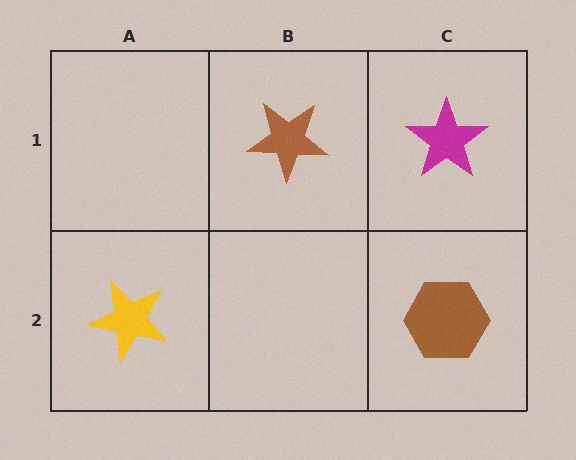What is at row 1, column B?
A brown star.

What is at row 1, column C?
A magenta star.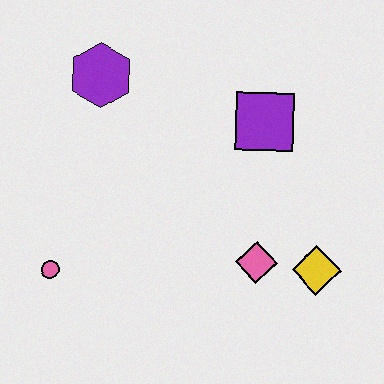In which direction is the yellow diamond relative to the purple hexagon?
The yellow diamond is to the right of the purple hexagon.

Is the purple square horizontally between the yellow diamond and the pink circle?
Yes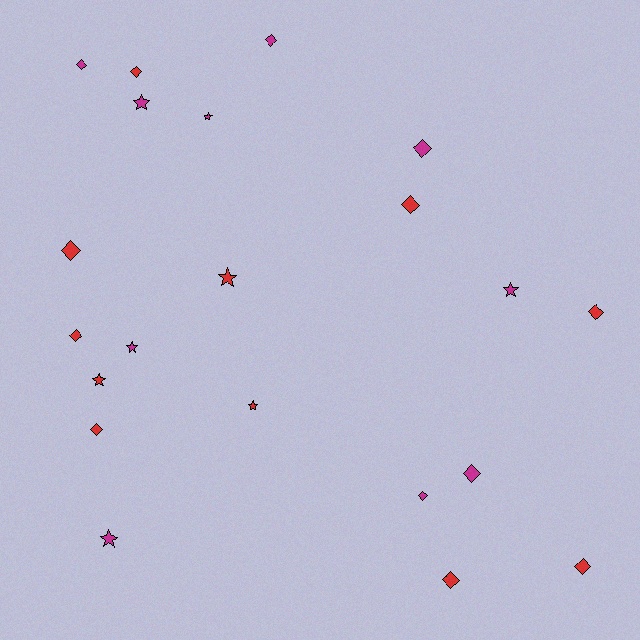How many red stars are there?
There are 3 red stars.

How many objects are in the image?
There are 21 objects.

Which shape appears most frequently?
Diamond, with 13 objects.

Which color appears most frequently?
Red, with 11 objects.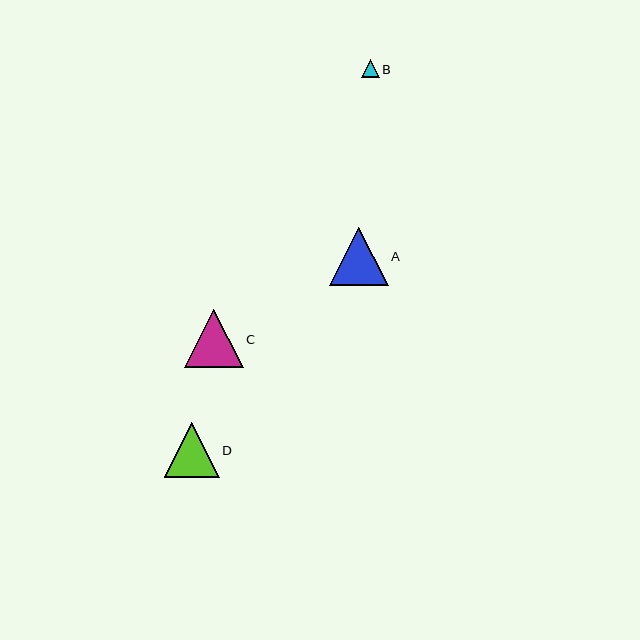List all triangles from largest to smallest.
From largest to smallest: C, A, D, B.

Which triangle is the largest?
Triangle C is the largest with a size of approximately 59 pixels.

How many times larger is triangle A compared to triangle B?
Triangle A is approximately 3.2 times the size of triangle B.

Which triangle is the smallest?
Triangle B is the smallest with a size of approximately 18 pixels.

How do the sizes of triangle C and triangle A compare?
Triangle C and triangle A are approximately the same size.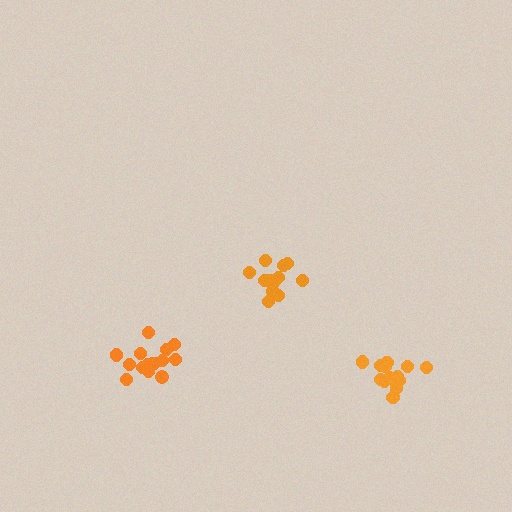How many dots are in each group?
Group 1: 14 dots, Group 2: 14 dots, Group 3: 15 dots (43 total).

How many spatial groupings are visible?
There are 3 spatial groupings.